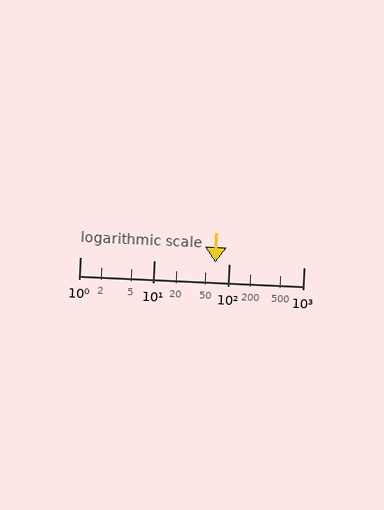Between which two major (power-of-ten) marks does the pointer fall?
The pointer is between 10 and 100.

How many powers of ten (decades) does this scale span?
The scale spans 3 decades, from 1 to 1000.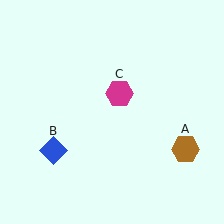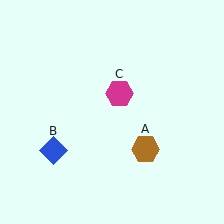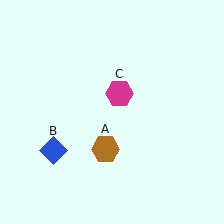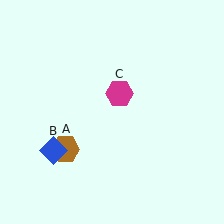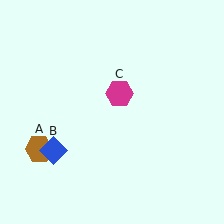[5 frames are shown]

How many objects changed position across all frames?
1 object changed position: brown hexagon (object A).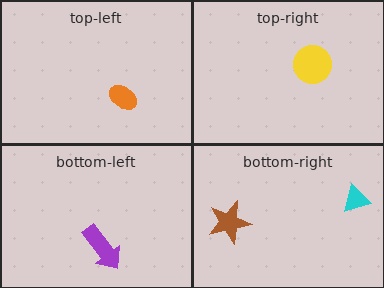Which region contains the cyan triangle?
The bottom-right region.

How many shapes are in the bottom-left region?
1.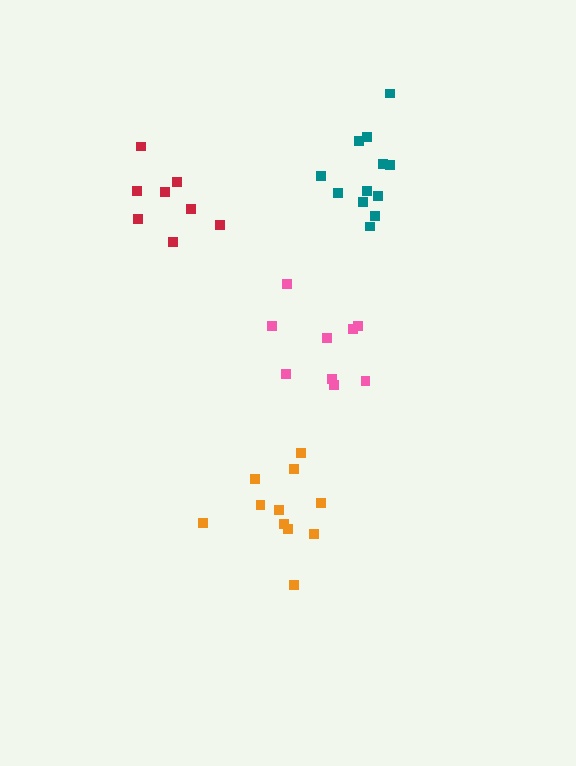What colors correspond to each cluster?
The clusters are colored: teal, pink, red, orange.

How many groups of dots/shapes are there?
There are 4 groups.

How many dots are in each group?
Group 1: 12 dots, Group 2: 9 dots, Group 3: 8 dots, Group 4: 11 dots (40 total).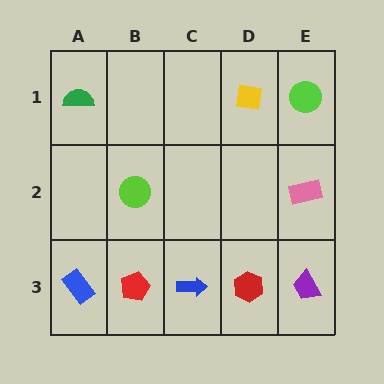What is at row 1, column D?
A yellow square.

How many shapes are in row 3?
5 shapes.